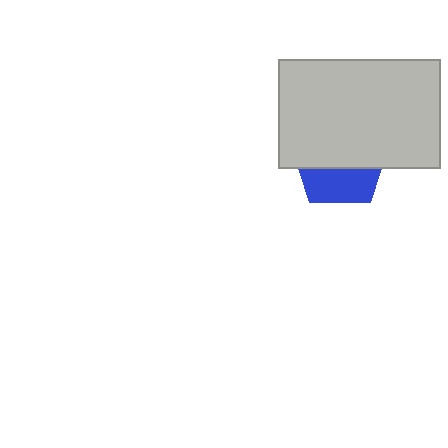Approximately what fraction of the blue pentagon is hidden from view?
Roughly 63% of the blue pentagon is hidden behind the light gray rectangle.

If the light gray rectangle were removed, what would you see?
You would see the complete blue pentagon.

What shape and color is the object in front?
The object in front is a light gray rectangle.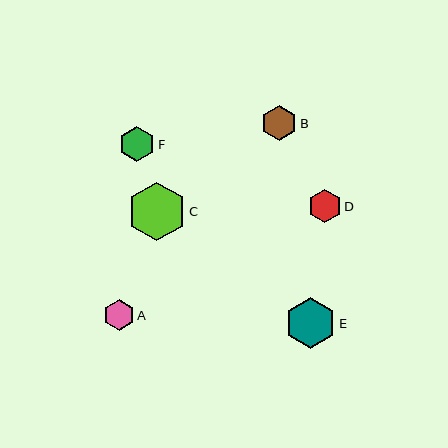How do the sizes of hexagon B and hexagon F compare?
Hexagon B and hexagon F are approximately the same size.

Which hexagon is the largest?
Hexagon C is the largest with a size of approximately 58 pixels.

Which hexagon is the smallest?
Hexagon A is the smallest with a size of approximately 30 pixels.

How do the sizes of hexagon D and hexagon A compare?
Hexagon D and hexagon A are approximately the same size.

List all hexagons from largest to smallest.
From largest to smallest: C, E, B, F, D, A.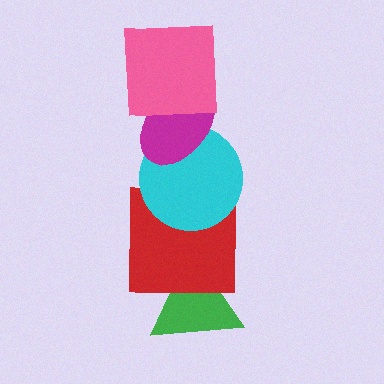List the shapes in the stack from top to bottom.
From top to bottom: the pink square, the magenta ellipse, the cyan circle, the red square, the green triangle.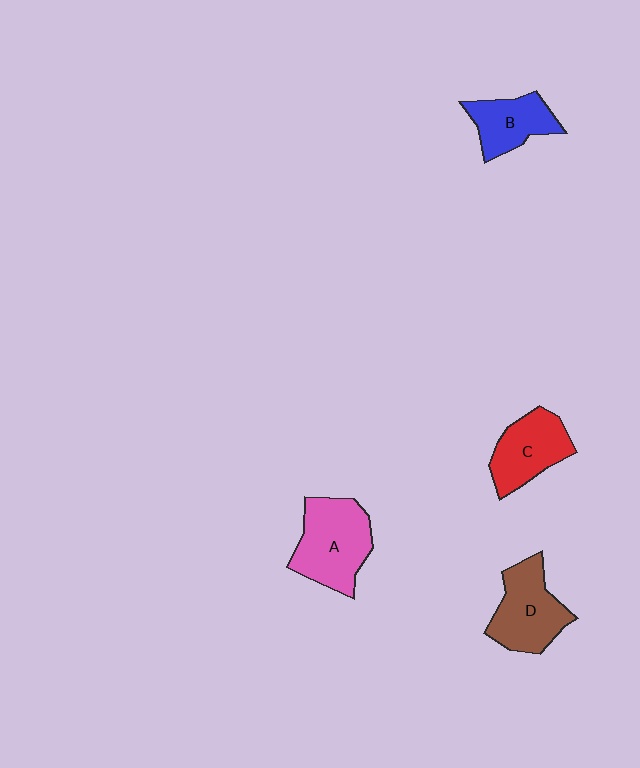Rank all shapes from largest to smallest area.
From largest to smallest: A (pink), D (brown), C (red), B (blue).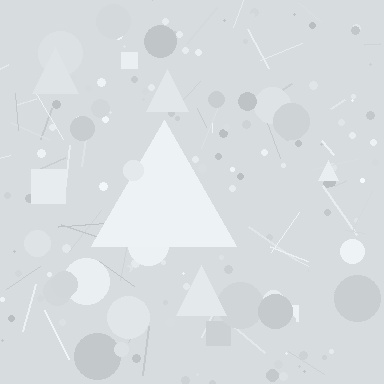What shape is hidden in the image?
A triangle is hidden in the image.